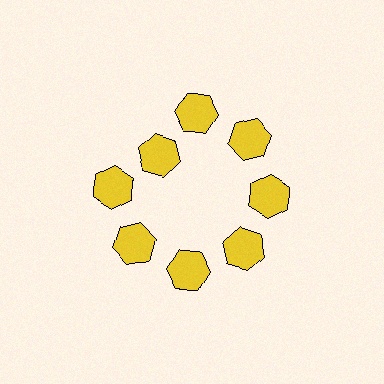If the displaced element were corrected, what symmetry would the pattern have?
It would have 8-fold rotational symmetry — the pattern would map onto itself every 45 degrees.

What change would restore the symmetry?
The symmetry would be restored by moving it outward, back onto the ring so that all 8 hexagons sit at equal angles and equal distance from the center.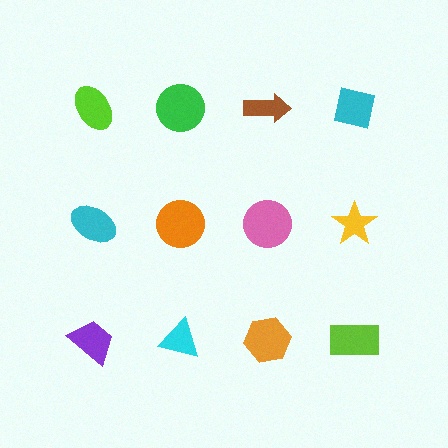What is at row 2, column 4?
A yellow star.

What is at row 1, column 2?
A green circle.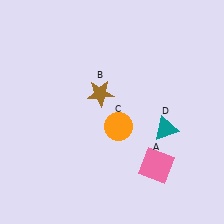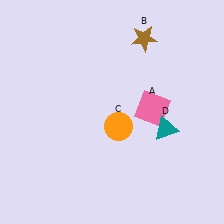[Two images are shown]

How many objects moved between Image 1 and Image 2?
2 objects moved between the two images.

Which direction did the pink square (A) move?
The pink square (A) moved up.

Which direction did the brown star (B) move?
The brown star (B) moved up.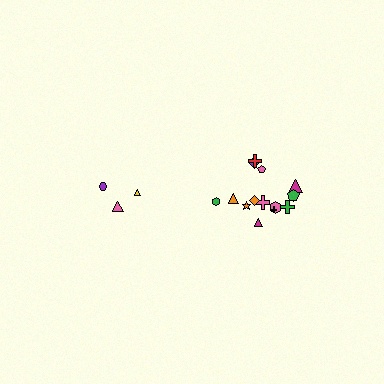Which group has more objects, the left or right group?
The right group.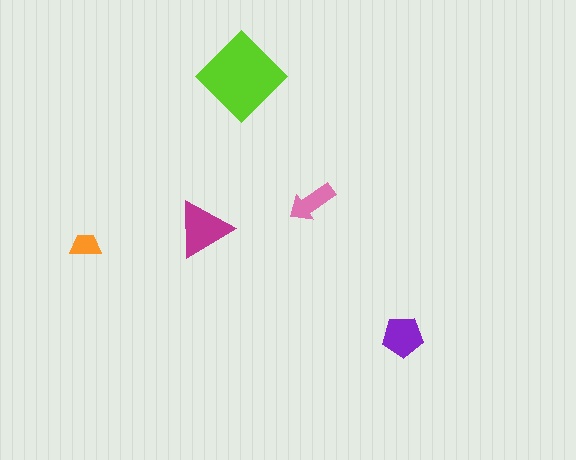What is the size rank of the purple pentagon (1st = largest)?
3rd.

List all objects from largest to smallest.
The lime diamond, the magenta triangle, the purple pentagon, the pink arrow, the orange trapezoid.